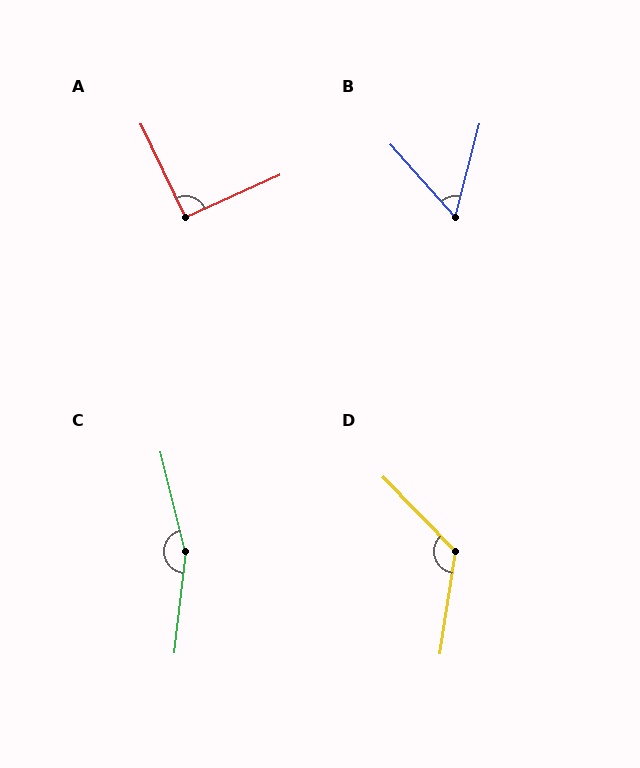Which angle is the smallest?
B, at approximately 56 degrees.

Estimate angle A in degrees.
Approximately 91 degrees.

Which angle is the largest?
C, at approximately 160 degrees.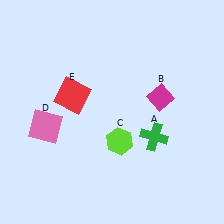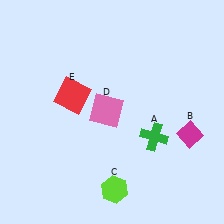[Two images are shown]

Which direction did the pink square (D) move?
The pink square (D) moved right.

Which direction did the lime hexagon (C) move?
The lime hexagon (C) moved down.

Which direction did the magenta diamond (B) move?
The magenta diamond (B) moved down.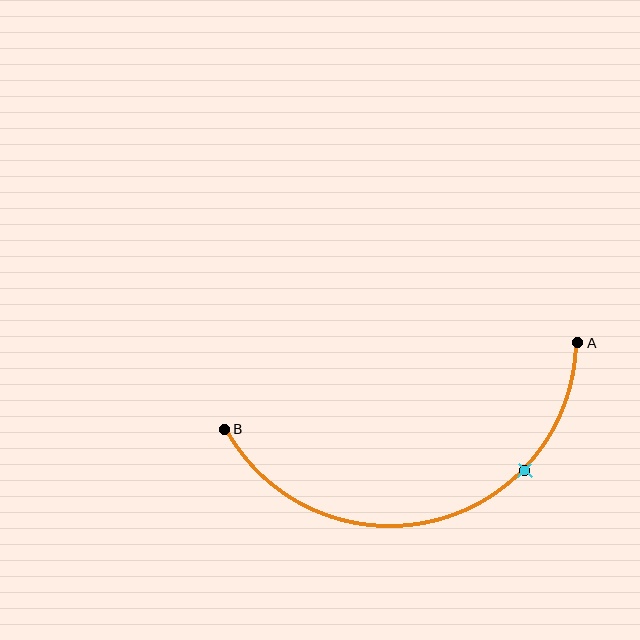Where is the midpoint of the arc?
The arc midpoint is the point on the curve farthest from the straight line joining A and B. It sits below that line.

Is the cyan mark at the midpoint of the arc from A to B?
No. The cyan mark lies on the arc but is closer to endpoint A. The arc midpoint would be at the point on the curve equidistant along the arc from both A and B.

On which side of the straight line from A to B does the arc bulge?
The arc bulges below the straight line connecting A and B.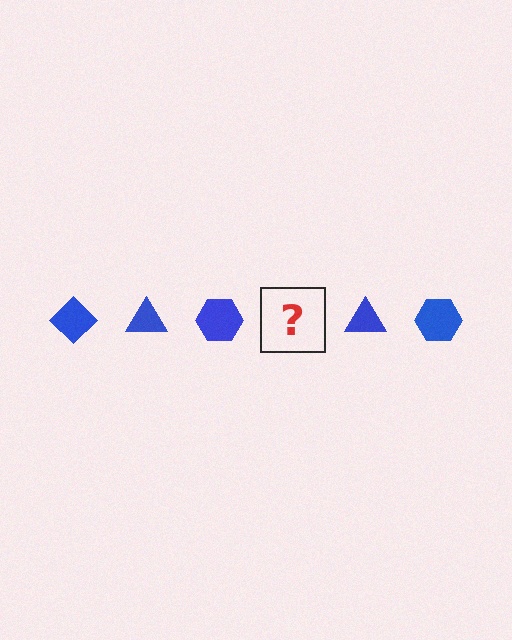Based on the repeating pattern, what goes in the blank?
The blank should be a blue diamond.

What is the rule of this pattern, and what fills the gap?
The rule is that the pattern cycles through diamond, triangle, hexagon shapes in blue. The gap should be filled with a blue diamond.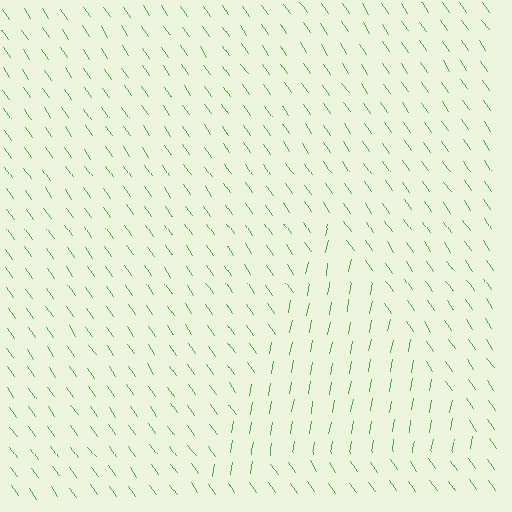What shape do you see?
I see a triangle.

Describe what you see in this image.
The image is filled with small green line segments. A triangle region in the image has lines oriented differently from the surrounding lines, creating a visible texture boundary.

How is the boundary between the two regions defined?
The boundary is defined purely by a change in line orientation (approximately 45 degrees difference). All lines are the same color and thickness.